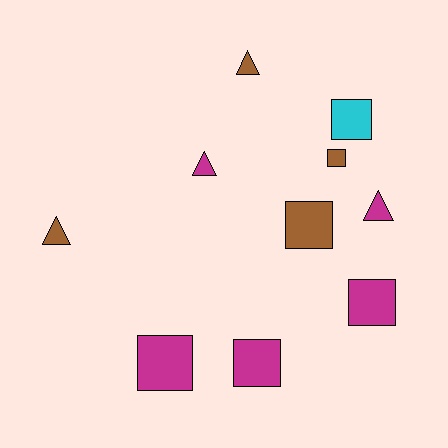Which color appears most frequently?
Magenta, with 5 objects.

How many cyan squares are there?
There is 1 cyan square.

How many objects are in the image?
There are 10 objects.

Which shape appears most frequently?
Square, with 6 objects.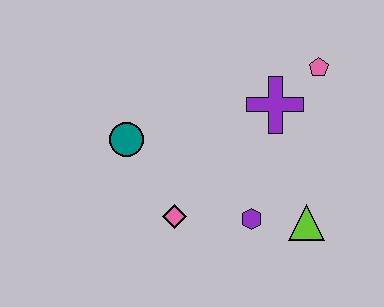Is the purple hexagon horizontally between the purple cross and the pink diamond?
Yes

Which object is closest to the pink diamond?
The purple hexagon is closest to the pink diamond.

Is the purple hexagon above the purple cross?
No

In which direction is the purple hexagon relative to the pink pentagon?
The purple hexagon is below the pink pentagon.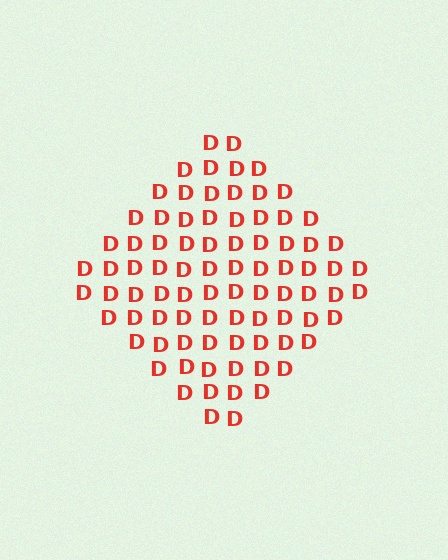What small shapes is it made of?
It is made of small letter D's.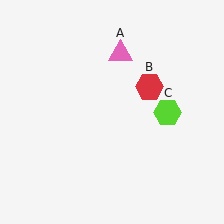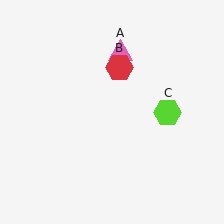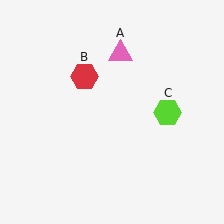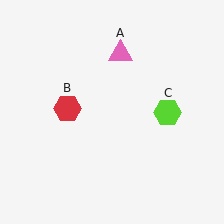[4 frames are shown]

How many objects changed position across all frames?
1 object changed position: red hexagon (object B).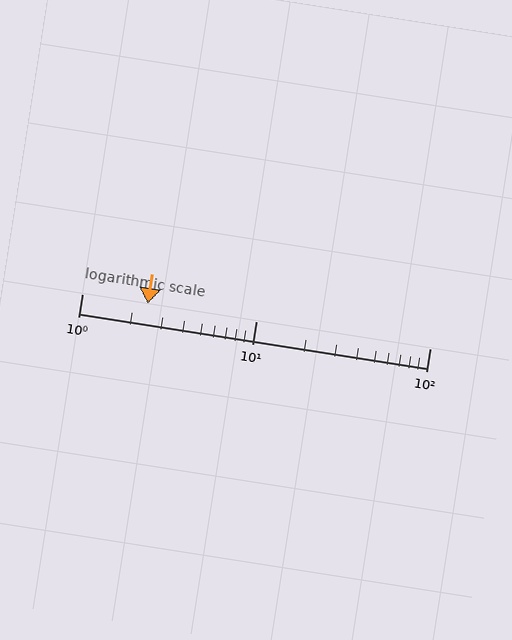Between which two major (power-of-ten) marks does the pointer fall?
The pointer is between 1 and 10.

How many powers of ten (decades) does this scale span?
The scale spans 2 decades, from 1 to 100.